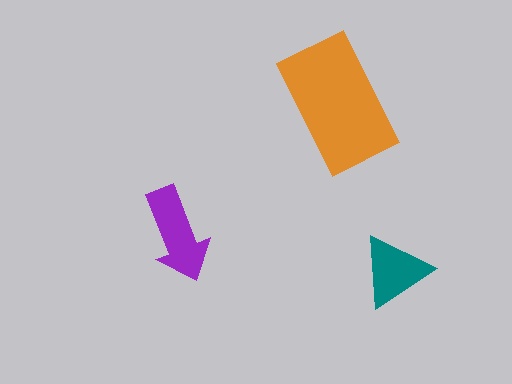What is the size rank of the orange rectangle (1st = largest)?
1st.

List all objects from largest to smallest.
The orange rectangle, the purple arrow, the teal triangle.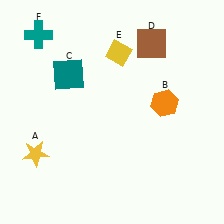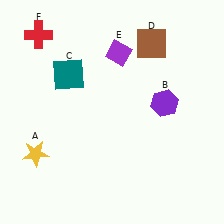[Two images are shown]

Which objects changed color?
B changed from orange to purple. E changed from yellow to purple. F changed from teal to red.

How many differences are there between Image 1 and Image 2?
There are 3 differences between the two images.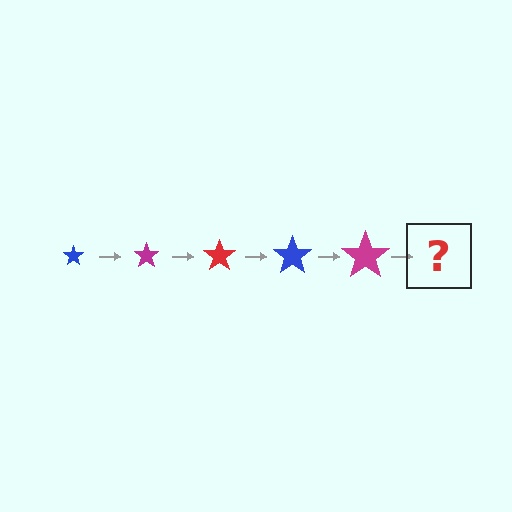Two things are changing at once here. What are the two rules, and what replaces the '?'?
The two rules are that the star grows larger each step and the color cycles through blue, magenta, and red. The '?' should be a red star, larger than the previous one.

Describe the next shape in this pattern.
It should be a red star, larger than the previous one.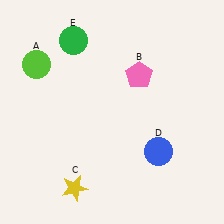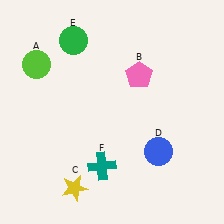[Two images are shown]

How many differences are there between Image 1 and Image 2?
There is 1 difference between the two images.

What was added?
A teal cross (F) was added in Image 2.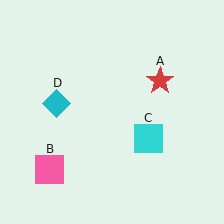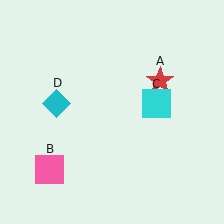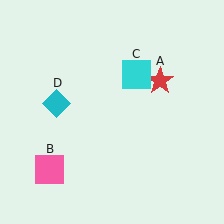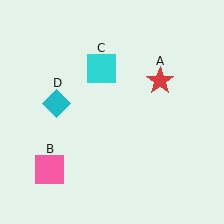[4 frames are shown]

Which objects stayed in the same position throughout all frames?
Red star (object A) and pink square (object B) and cyan diamond (object D) remained stationary.